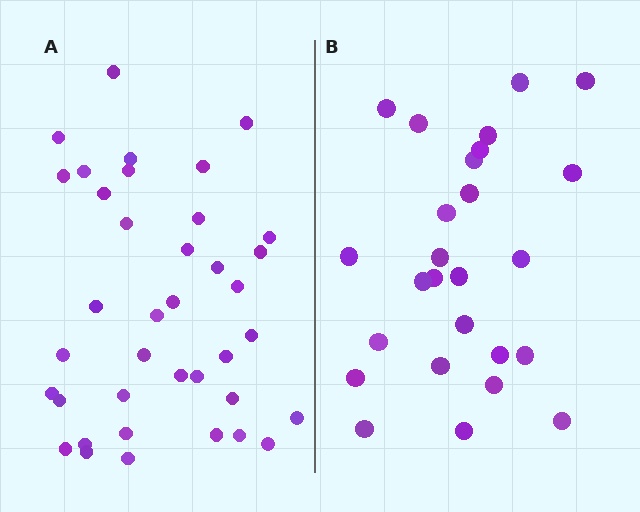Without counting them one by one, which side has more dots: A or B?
Region A (the left region) has more dots.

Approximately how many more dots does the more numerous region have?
Region A has roughly 12 or so more dots than region B.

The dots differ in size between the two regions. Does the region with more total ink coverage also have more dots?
No. Region B has more total ink coverage because its dots are larger, but region A actually contains more individual dots. Total area can be misleading — the number of items is what matters here.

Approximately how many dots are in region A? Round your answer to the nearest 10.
About 40 dots. (The exact count is 38, which rounds to 40.)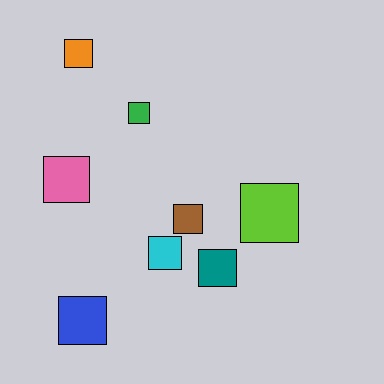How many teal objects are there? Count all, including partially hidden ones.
There is 1 teal object.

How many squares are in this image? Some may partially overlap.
There are 8 squares.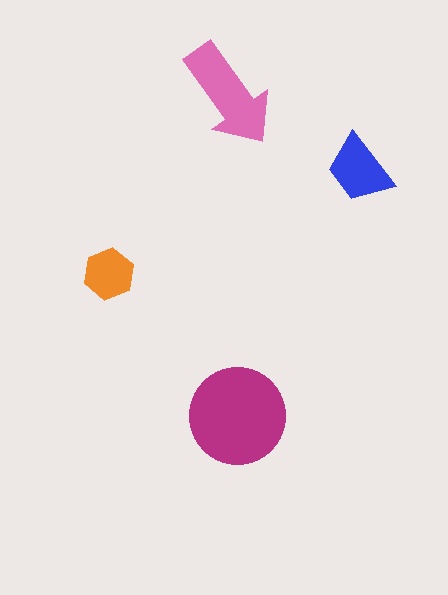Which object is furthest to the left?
The orange hexagon is leftmost.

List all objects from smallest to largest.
The orange hexagon, the blue trapezoid, the pink arrow, the magenta circle.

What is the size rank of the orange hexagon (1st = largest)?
4th.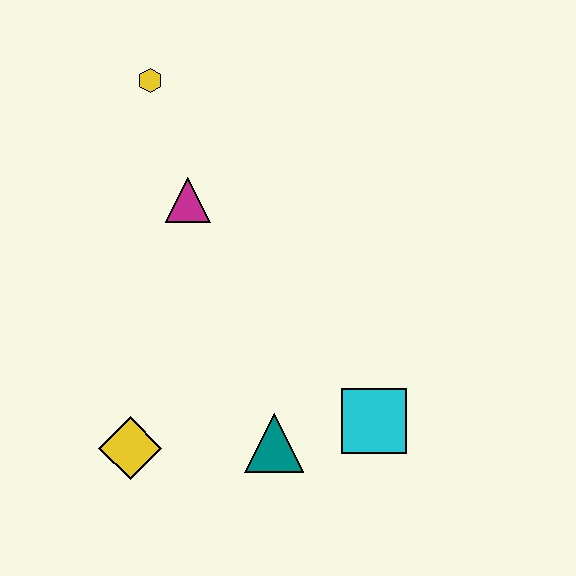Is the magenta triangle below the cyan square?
No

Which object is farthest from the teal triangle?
The yellow hexagon is farthest from the teal triangle.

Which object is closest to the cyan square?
The teal triangle is closest to the cyan square.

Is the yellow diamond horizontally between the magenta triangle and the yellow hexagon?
No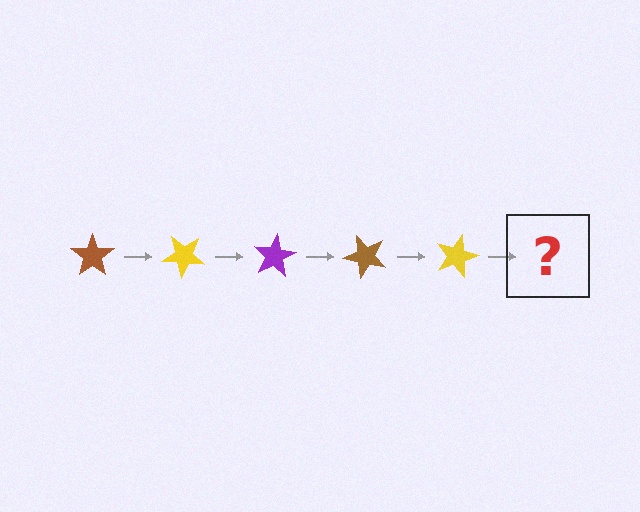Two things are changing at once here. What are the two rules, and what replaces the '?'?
The two rules are that it rotates 40 degrees each step and the color cycles through brown, yellow, and purple. The '?' should be a purple star, rotated 200 degrees from the start.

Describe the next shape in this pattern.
It should be a purple star, rotated 200 degrees from the start.